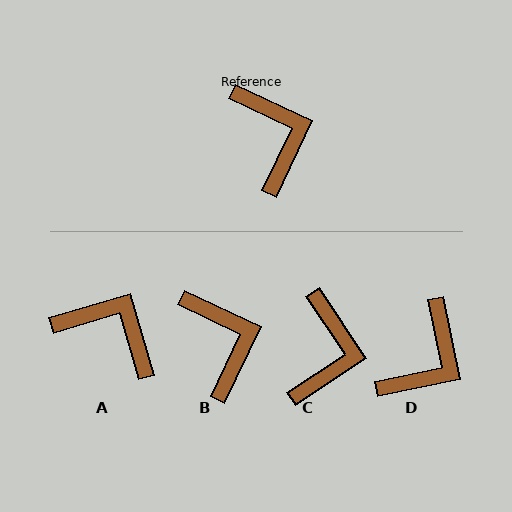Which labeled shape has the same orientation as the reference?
B.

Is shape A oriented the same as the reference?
No, it is off by about 42 degrees.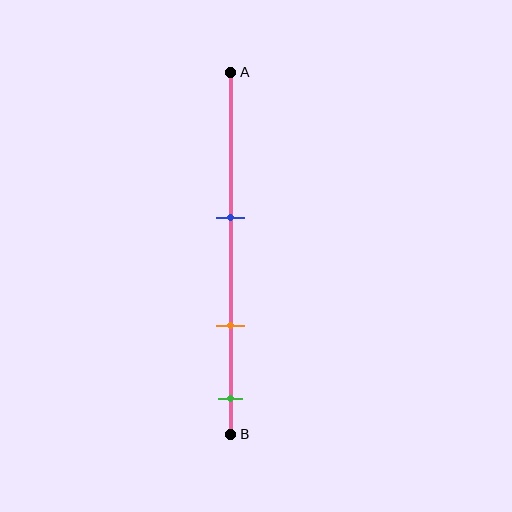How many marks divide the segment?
There are 3 marks dividing the segment.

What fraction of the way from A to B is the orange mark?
The orange mark is approximately 70% (0.7) of the way from A to B.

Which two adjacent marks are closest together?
The orange and green marks are the closest adjacent pair.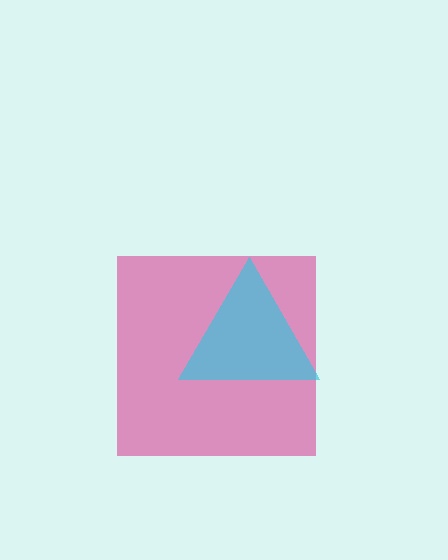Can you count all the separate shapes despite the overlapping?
Yes, there are 2 separate shapes.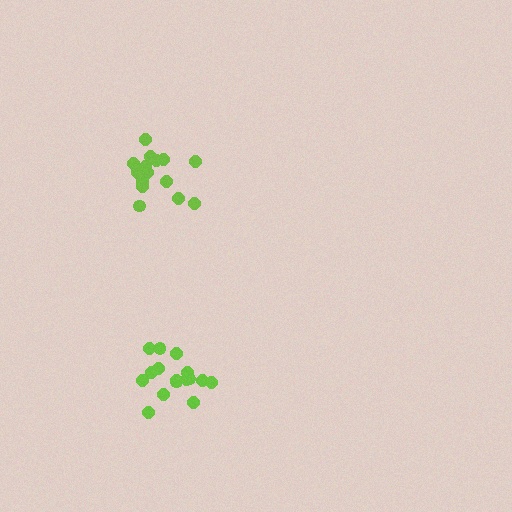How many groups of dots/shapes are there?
There are 2 groups.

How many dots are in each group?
Group 1: 16 dots, Group 2: 16 dots (32 total).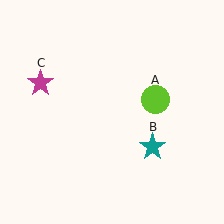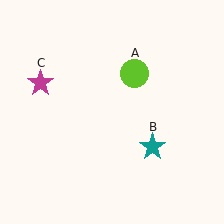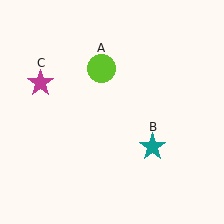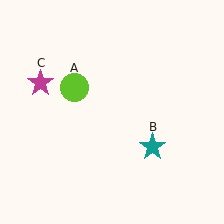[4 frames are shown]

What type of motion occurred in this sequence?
The lime circle (object A) rotated counterclockwise around the center of the scene.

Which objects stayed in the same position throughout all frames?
Teal star (object B) and magenta star (object C) remained stationary.